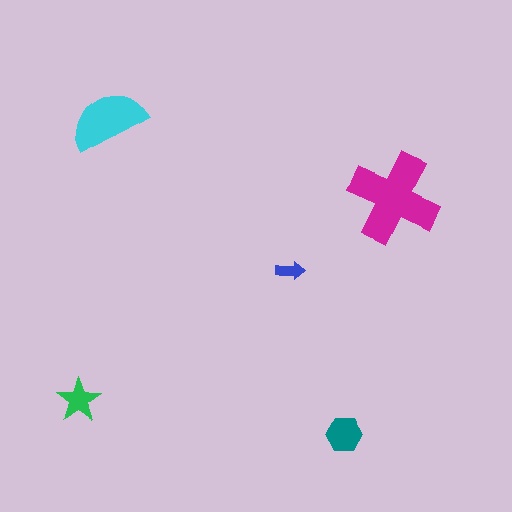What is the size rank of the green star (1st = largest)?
4th.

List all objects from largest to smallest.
The magenta cross, the cyan semicircle, the teal hexagon, the green star, the blue arrow.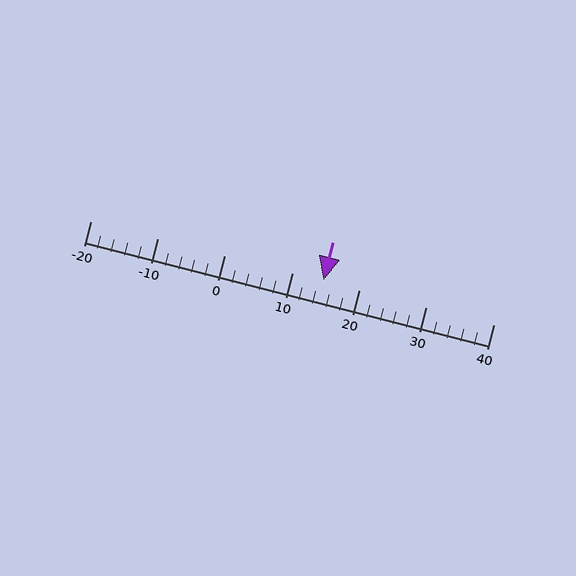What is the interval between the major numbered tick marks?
The major tick marks are spaced 10 units apart.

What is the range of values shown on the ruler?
The ruler shows values from -20 to 40.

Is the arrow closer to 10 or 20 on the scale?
The arrow is closer to 10.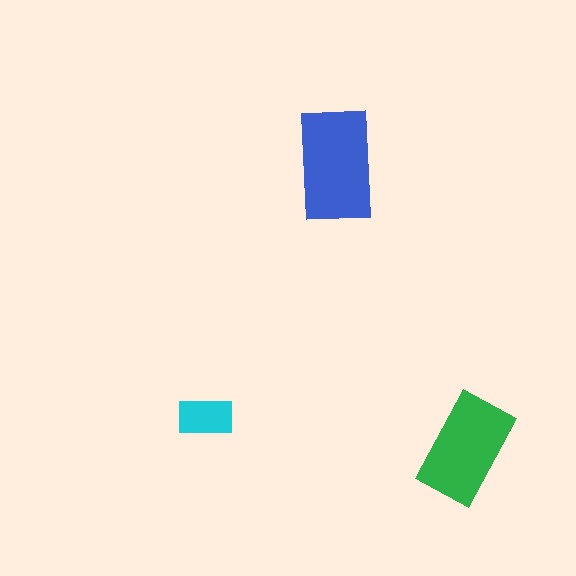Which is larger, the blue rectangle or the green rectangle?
The blue one.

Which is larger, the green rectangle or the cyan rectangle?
The green one.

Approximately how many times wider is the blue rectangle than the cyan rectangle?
About 2 times wider.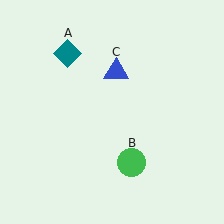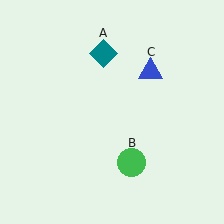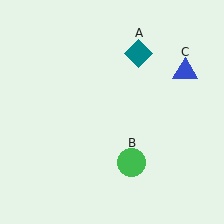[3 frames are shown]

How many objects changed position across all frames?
2 objects changed position: teal diamond (object A), blue triangle (object C).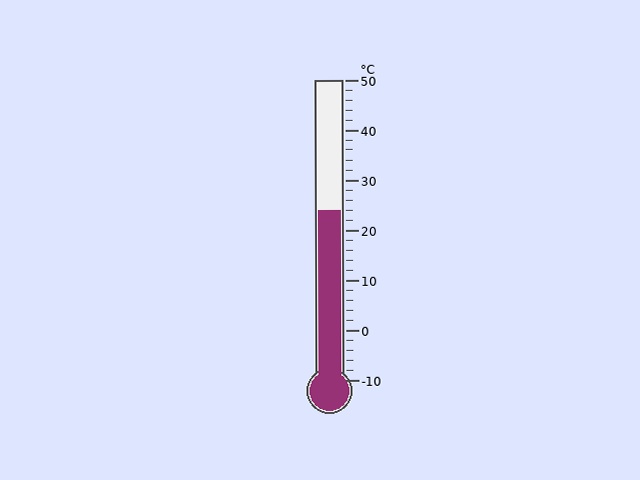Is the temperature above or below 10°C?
The temperature is above 10°C.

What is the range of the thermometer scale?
The thermometer scale ranges from -10°C to 50°C.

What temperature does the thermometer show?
The thermometer shows approximately 24°C.